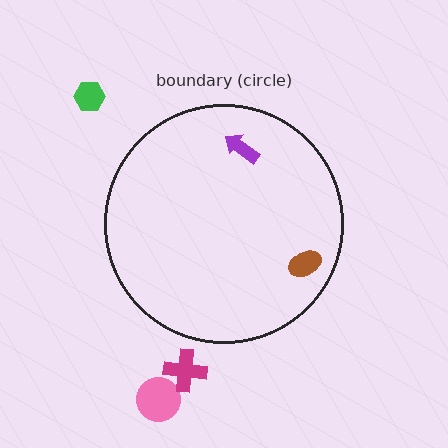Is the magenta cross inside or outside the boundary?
Outside.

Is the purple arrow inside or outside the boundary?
Inside.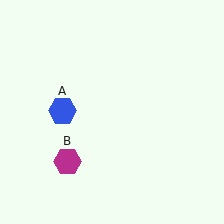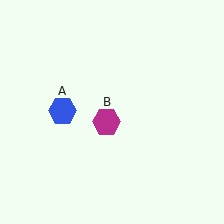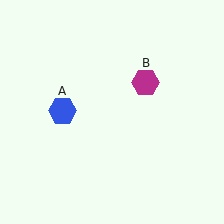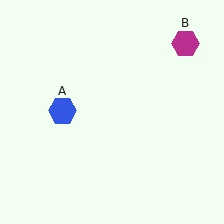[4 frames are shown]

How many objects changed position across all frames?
1 object changed position: magenta hexagon (object B).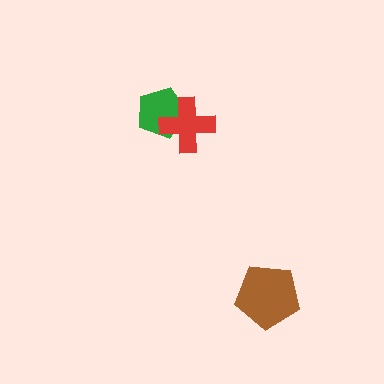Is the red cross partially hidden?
No, no other shape covers it.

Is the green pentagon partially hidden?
Yes, it is partially covered by another shape.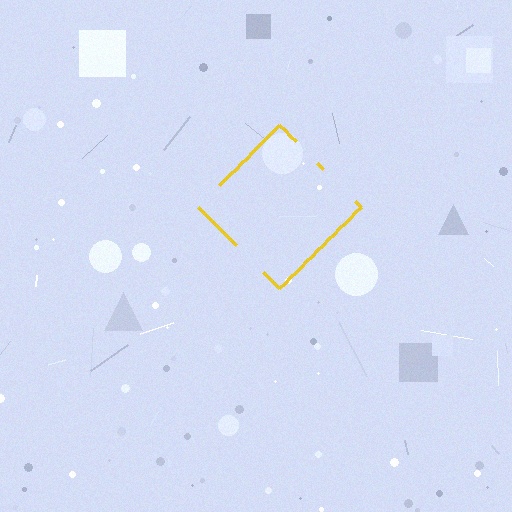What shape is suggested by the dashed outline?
The dashed outline suggests a diamond.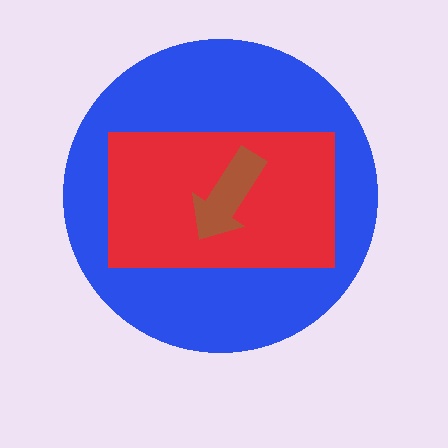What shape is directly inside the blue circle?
The red rectangle.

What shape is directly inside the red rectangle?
The brown arrow.